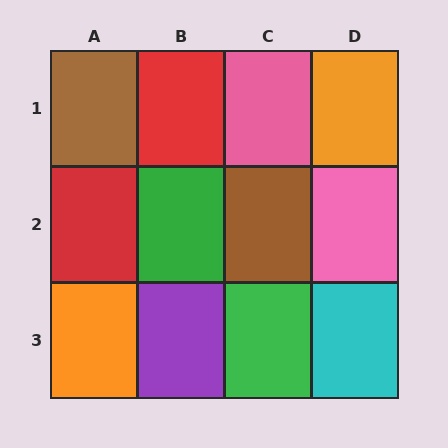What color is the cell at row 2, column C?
Brown.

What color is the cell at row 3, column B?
Purple.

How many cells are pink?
2 cells are pink.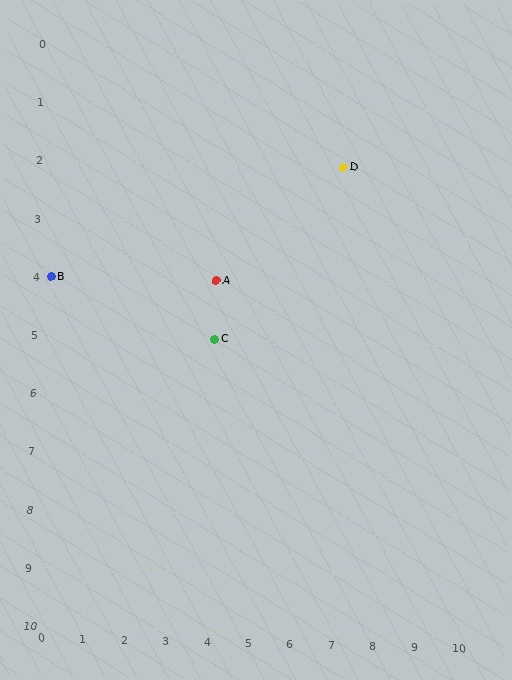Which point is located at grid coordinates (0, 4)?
Point B is at (0, 4).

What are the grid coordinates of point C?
Point C is at grid coordinates (4, 5).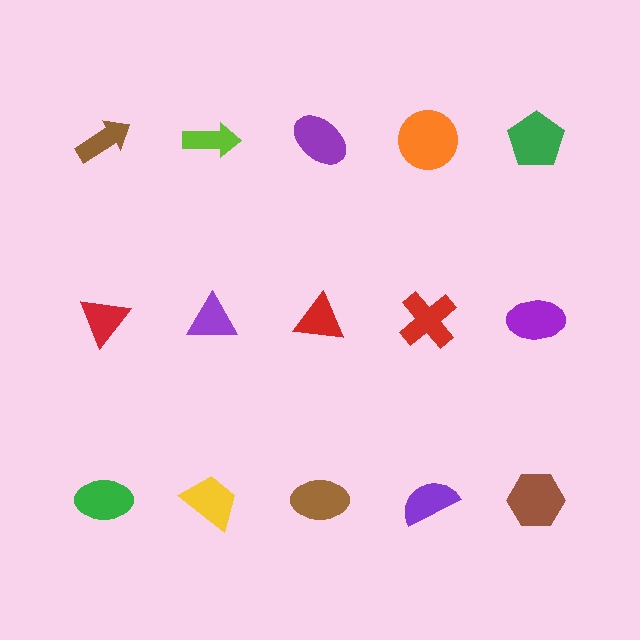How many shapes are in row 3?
5 shapes.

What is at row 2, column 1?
A red triangle.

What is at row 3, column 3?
A brown ellipse.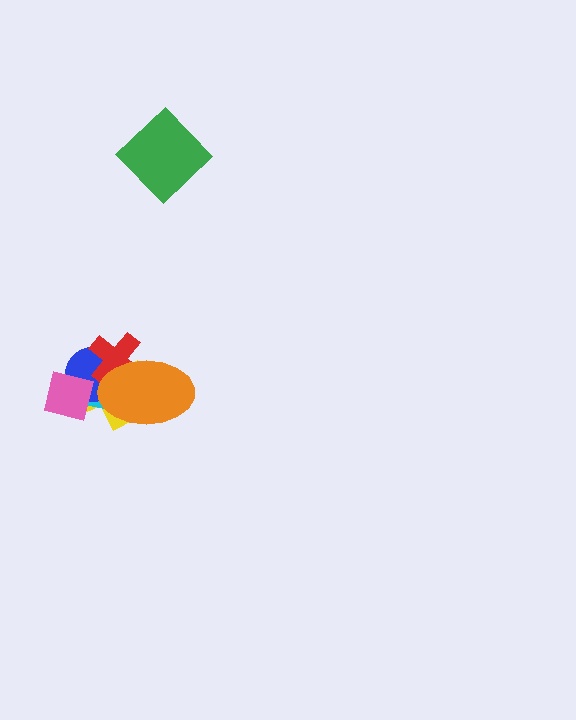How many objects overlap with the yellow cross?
5 objects overlap with the yellow cross.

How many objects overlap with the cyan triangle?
5 objects overlap with the cyan triangle.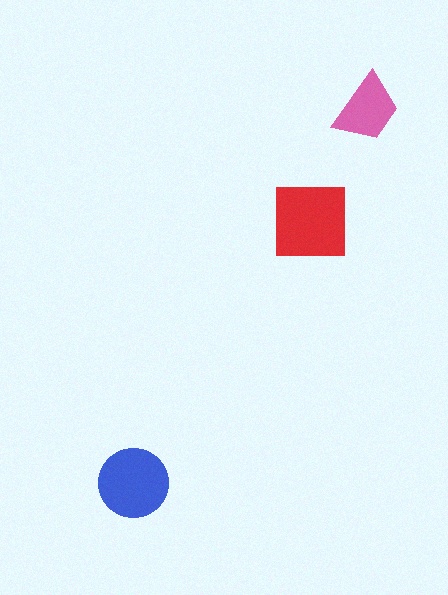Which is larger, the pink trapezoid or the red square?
The red square.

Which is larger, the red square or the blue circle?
The red square.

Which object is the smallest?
The pink trapezoid.